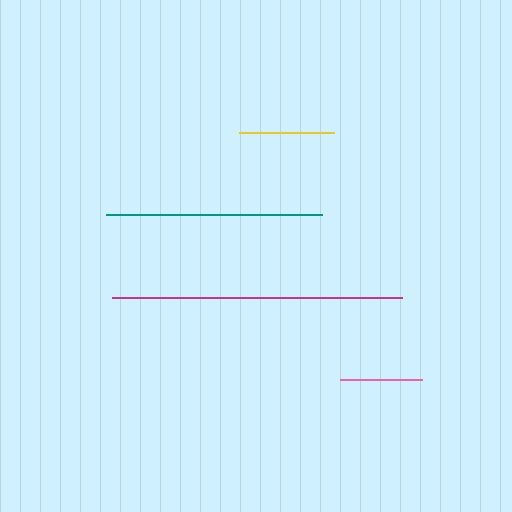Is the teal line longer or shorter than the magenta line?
The magenta line is longer than the teal line.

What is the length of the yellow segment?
The yellow segment is approximately 95 pixels long.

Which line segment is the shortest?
The pink line is the shortest at approximately 82 pixels.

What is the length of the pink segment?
The pink segment is approximately 82 pixels long.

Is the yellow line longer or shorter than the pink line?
The yellow line is longer than the pink line.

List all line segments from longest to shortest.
From longest to shortest: magenta, teal, yellow, pink.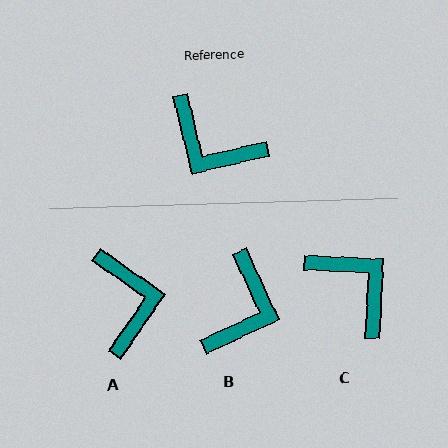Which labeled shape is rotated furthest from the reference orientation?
C, about 164 degrees away.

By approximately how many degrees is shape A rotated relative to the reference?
Approximately 132 degrees counter-clockwise.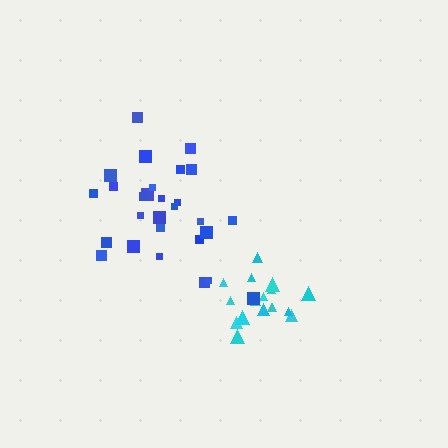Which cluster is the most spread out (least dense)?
Blue.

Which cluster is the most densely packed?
Cyan.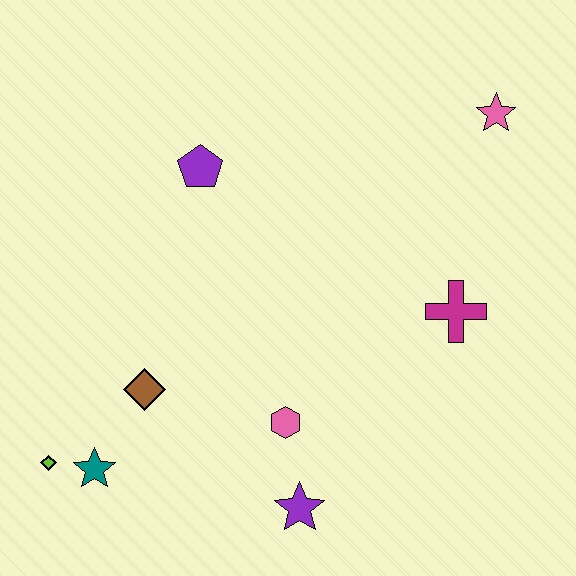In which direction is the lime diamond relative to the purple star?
The lime diamond is to the left of the purple star.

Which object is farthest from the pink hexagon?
The pink star is farthest from the pink hexagon.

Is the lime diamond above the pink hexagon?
No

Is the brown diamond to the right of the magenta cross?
No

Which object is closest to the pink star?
The magenta cross is closest to the pink star.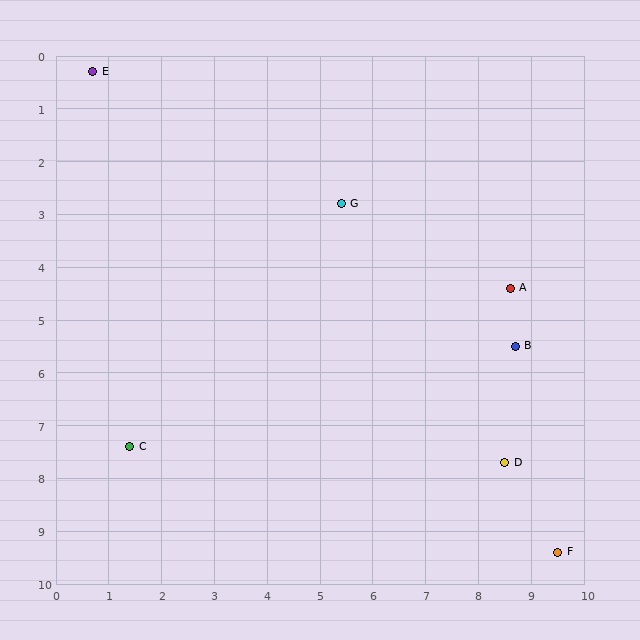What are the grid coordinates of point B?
Point B is at approximately (8.7, 5.5).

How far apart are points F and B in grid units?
Points F and B are about 4.0 grid units apart.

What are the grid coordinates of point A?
Point A is at approximately (8.6, 4.4).